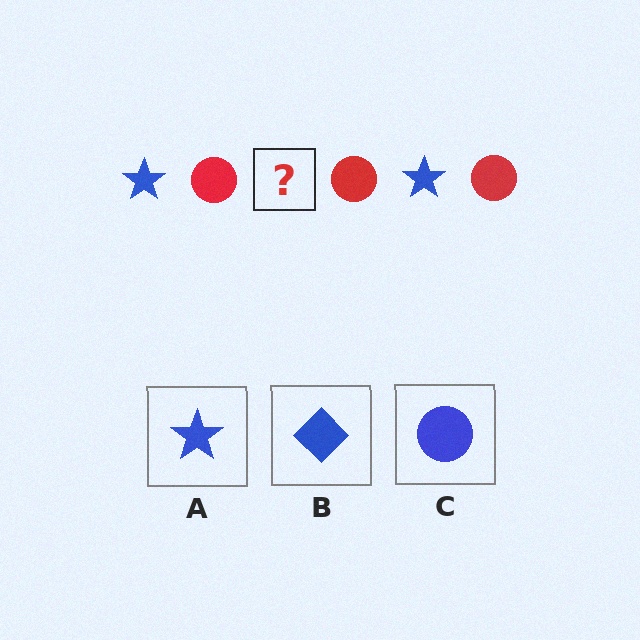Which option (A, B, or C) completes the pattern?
A.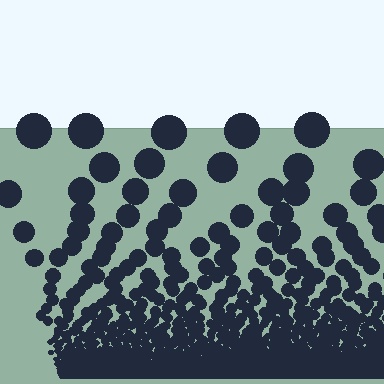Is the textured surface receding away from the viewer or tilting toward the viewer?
The surface appears to tilt toward the viewer. Texture elements get larger and sparser toward the top.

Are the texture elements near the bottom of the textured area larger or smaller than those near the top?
Smaller. The gradient is inverted — elements near the bottom are smaller and denser.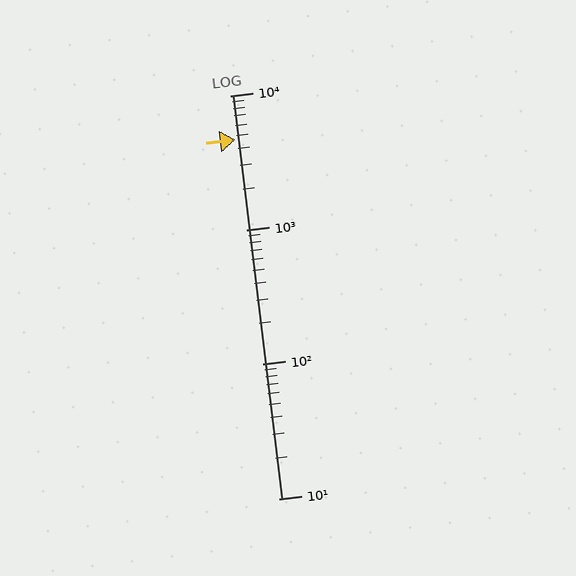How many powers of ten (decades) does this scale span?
The scale spans 3 decades, from 10 to 10000.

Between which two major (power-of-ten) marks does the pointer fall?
The pointer is between 1000 and 10000.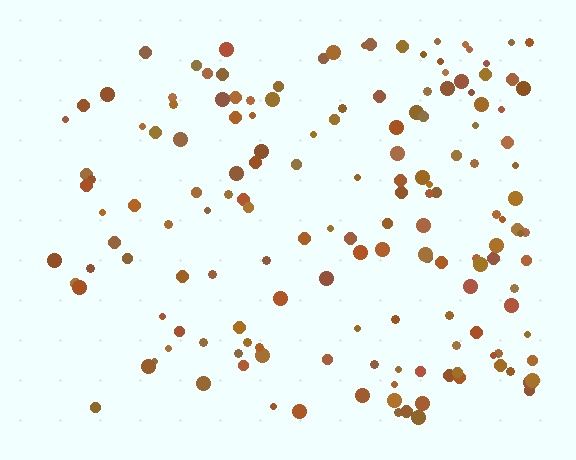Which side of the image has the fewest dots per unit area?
The left.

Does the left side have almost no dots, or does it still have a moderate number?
Still a moderate number, just noticeably fewer than the right.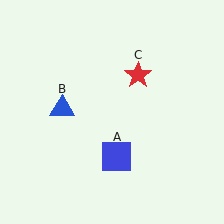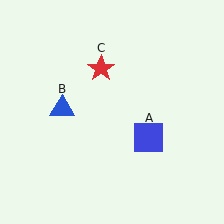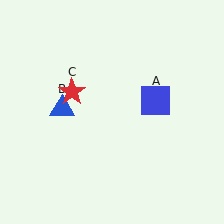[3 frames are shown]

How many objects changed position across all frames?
2 objects changed position: blue square (object A), red star (object C).